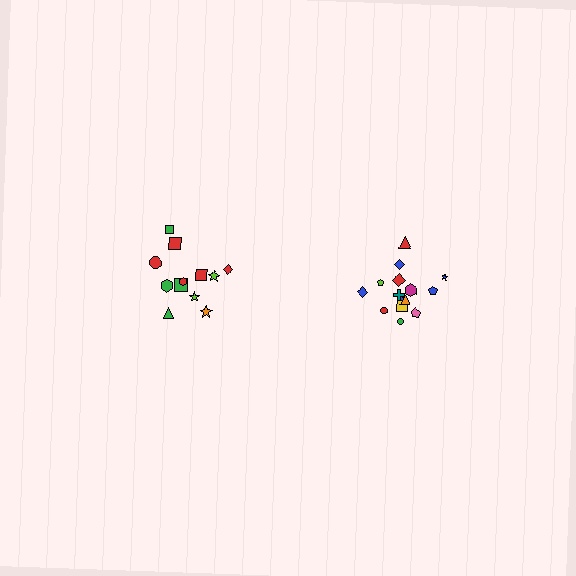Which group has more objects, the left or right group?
The right group.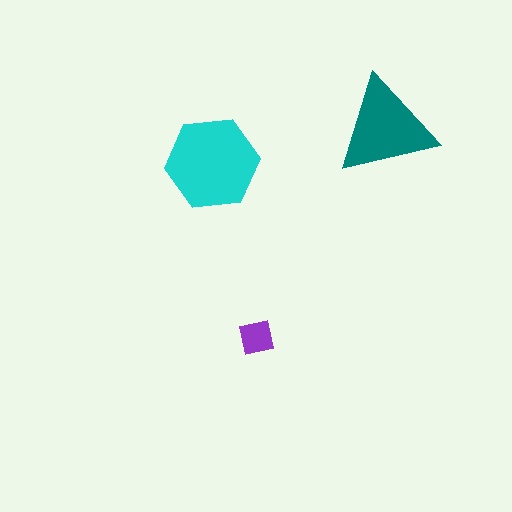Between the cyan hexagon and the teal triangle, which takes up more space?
The cyan hexagon.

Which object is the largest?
The cyan hexagon.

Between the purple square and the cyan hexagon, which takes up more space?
The cyan hexagon.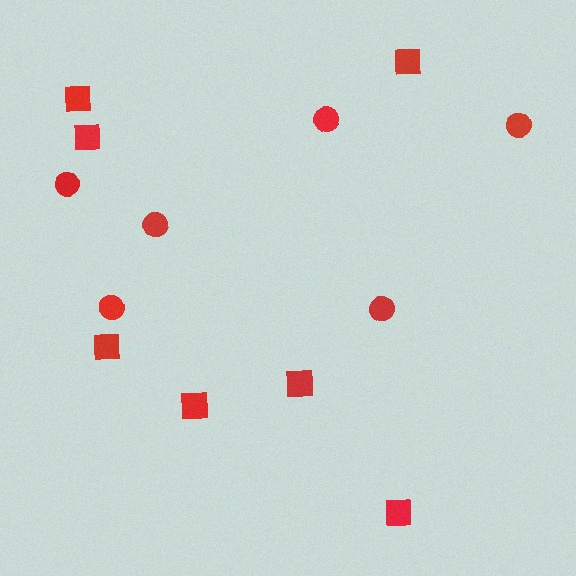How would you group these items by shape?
There are 2 groups: one group of circles (6) and one group of squares (7).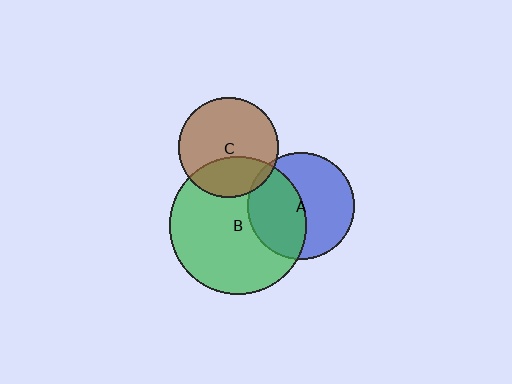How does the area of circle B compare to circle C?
Approximately 1.9 times.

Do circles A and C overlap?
Yes.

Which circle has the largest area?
Circle B (green).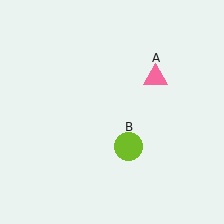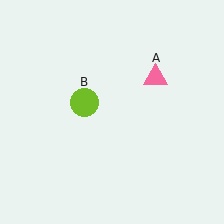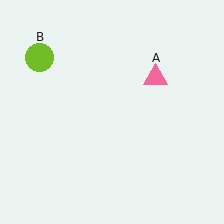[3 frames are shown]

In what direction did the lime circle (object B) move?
The lime circle (object B) moved up and to the left.